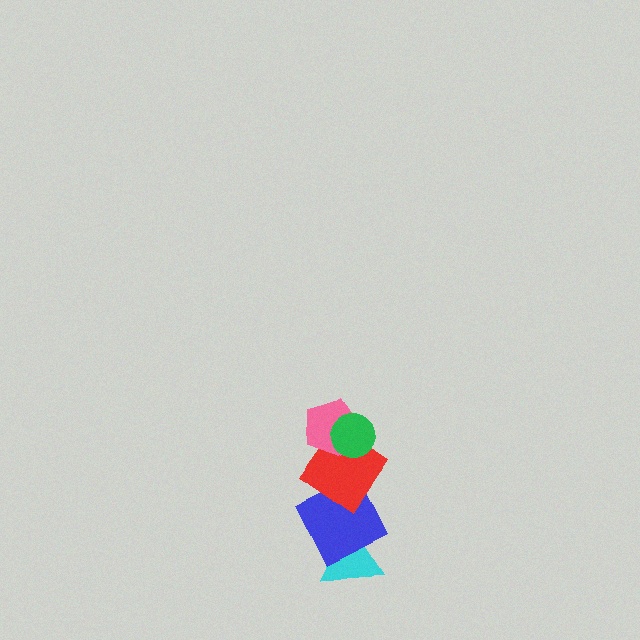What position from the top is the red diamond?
The red diamond is 3rd from the top.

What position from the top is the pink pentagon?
The pink pentagon is 2nd from the top.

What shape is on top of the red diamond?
The pink pentagon is on top of the red diamond.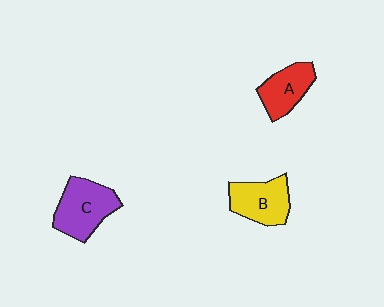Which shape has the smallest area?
Shape A (red).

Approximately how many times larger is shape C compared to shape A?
Approximately 1.4 times.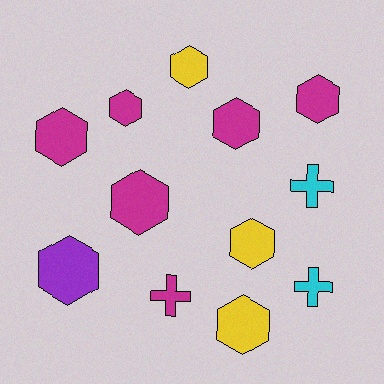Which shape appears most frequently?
Hexagon, with 9 objects.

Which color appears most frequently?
Magenta, with 6 objects.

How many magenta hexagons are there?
There are 5 magenta hexagons.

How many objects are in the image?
There are 12 objects.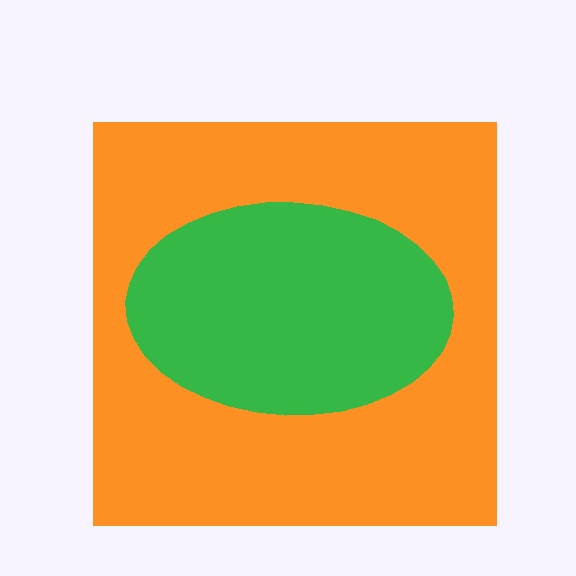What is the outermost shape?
The orange square.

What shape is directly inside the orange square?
The green ellipse.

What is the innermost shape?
The green ellipse.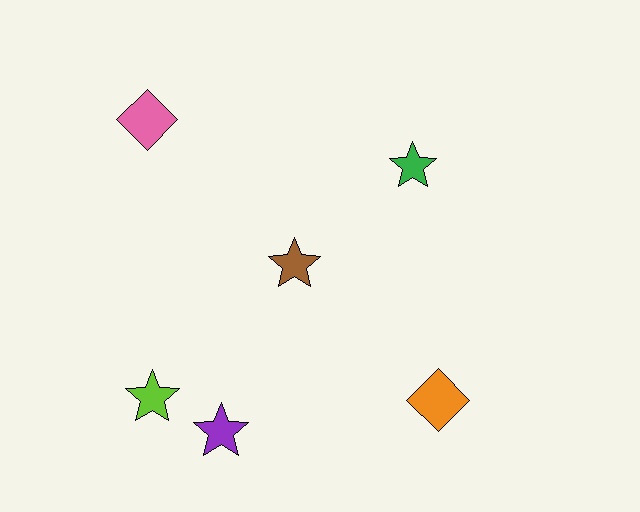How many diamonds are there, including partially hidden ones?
There are 2 diamonds.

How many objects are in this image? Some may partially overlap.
There are 6 objects.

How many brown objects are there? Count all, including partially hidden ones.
There is 1 brown object.